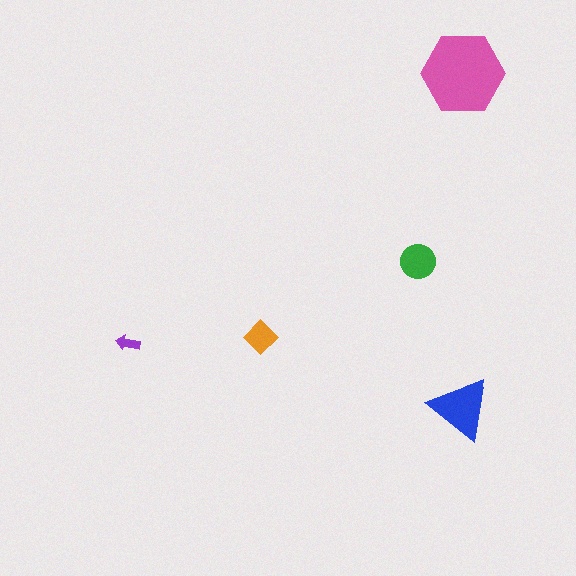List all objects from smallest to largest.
The purple arrow, the orange diamond, the green circle, the blue triangle, the pink hexagon.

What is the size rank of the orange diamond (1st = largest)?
4th.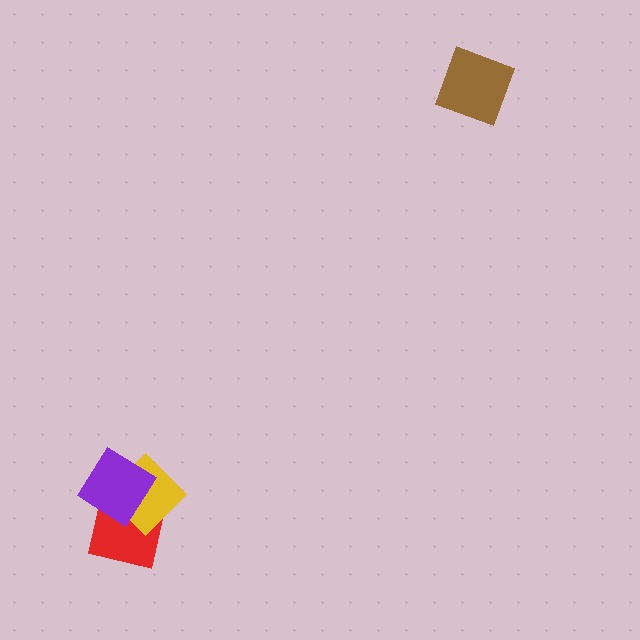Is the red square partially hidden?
Yes, it is partially covered by another shape.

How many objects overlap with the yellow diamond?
2 objects overlap with the yellow diamond.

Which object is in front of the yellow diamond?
The purple diamond is in front of the yellow diamond.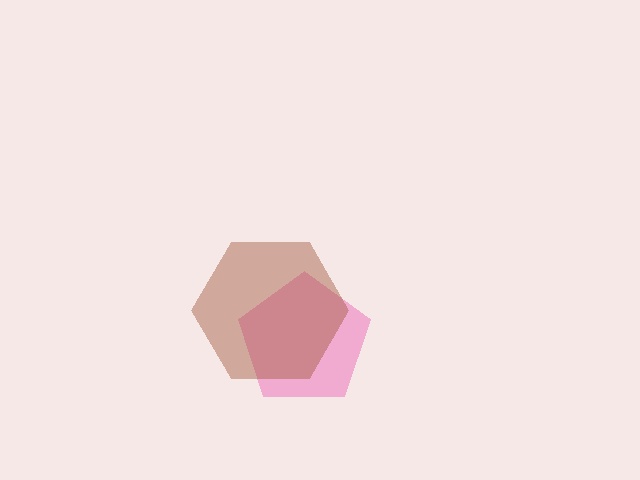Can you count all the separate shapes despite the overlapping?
Yes, there are 2 separate shapes.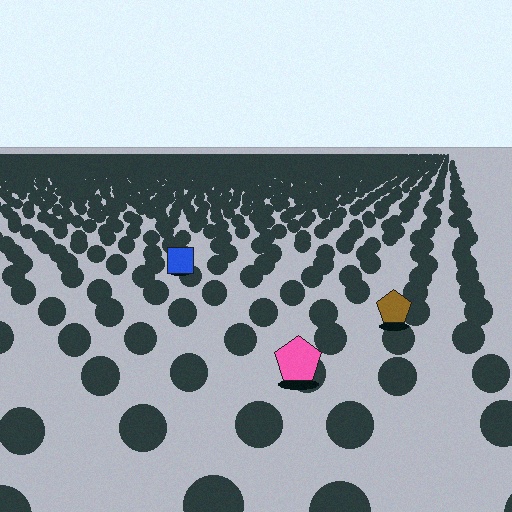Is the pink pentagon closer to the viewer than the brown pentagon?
Yes. The pink pentagon is closer — you can tell from the texture gradient: the ground texture is coarser near it.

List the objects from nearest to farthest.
From nearest to farthest: the pink pentagon, the brown pentagon, the blue square.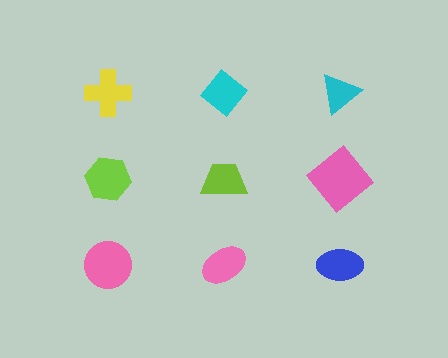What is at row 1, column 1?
A yellow cross.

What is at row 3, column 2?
A pink ellipse.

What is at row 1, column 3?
A cyan triangle.